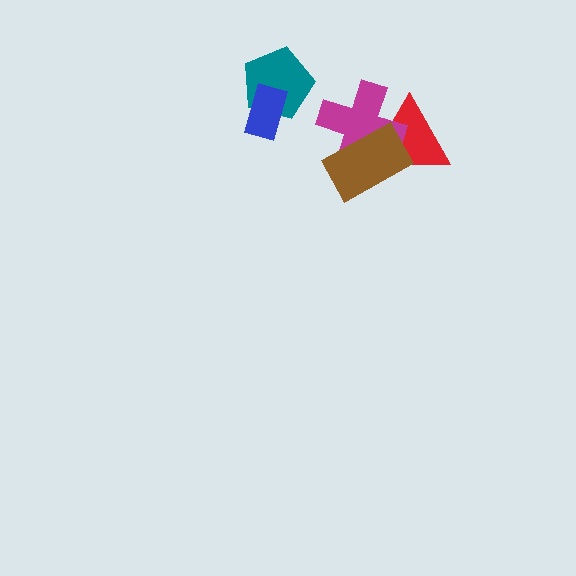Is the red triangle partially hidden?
Yes, it is partially covered by another shape.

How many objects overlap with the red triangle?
2 objects overlap with the red triangle.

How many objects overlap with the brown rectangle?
2 objects overlap with the brown rectangle.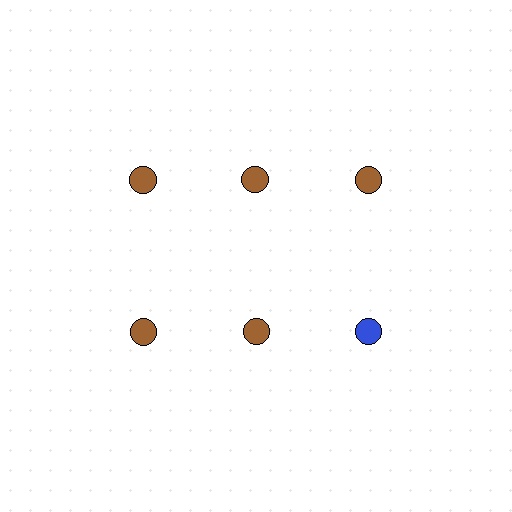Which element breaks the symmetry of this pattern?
The blue circle in the second row, center column breaks the symmetry. All other shapes are brown circles.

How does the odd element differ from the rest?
It has a different color: blue instead of brown.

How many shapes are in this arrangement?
There are 6 shapes arranged in a grid pattern.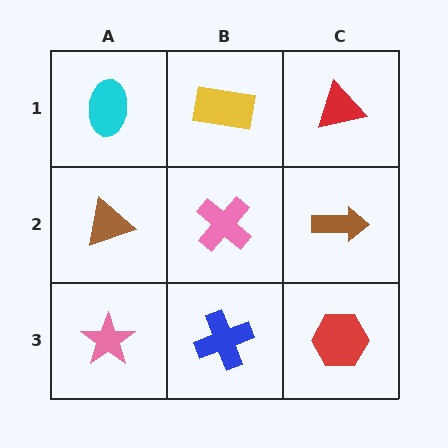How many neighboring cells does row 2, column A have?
3.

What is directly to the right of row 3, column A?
A blue cross.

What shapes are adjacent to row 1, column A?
A brown triangle (row 2, column A), a yellow rectangle (row 1, column B).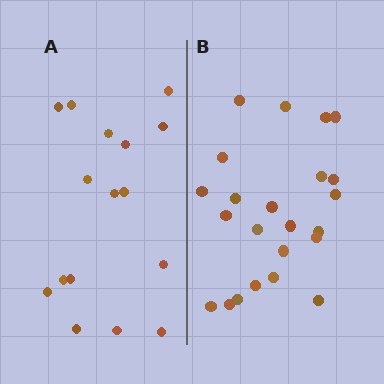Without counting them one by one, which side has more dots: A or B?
Region B (the right region) has more dots.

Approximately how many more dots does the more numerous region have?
Region B has roughly 8 or so more dots than region A.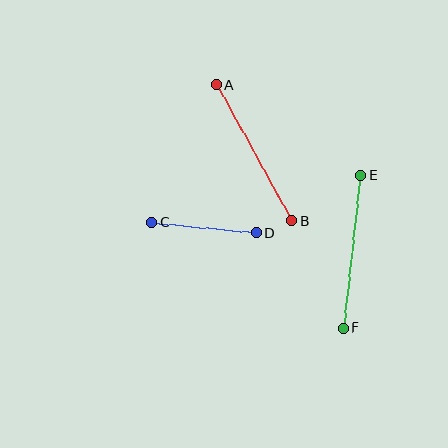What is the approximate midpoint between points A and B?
The midpoint is at approximately (254, 153) pixels.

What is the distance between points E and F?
The distance is approximately 154 pixels.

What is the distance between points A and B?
The distance is approximately 155 pixels.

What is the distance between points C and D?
The distance is approximately 106 pixels.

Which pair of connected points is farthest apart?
Points A and B are farthest apart.